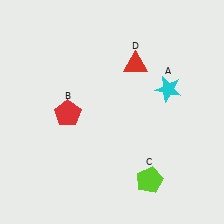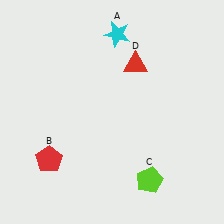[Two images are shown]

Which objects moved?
The objects that moved are: the cyan star (A), the red pentagon (B).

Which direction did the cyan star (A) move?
The cyan star (A) moved up.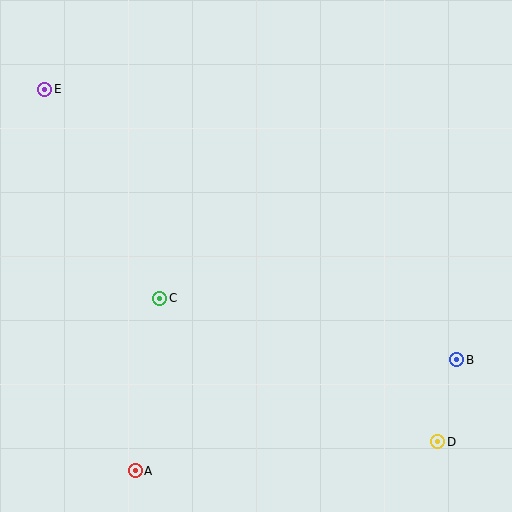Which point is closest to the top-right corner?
Point B is closest to the top-right corner.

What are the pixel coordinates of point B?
Point B is at (457, 359).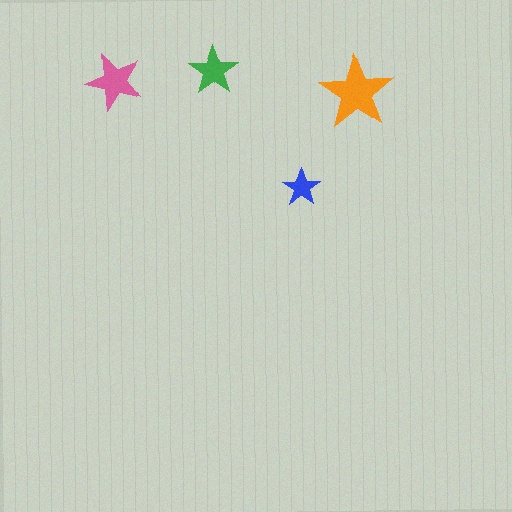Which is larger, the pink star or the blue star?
The pink one.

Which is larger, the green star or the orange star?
The orange one.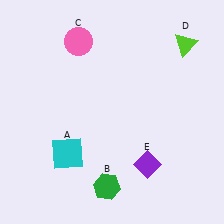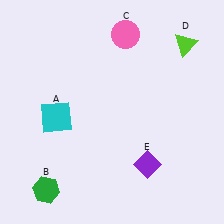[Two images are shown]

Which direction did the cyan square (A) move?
The cyan square (A) moved up.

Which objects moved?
The objects that moved are: the cyan square (A), the green hexagon (B), the pink circle (C).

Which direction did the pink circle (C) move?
The pink circle (C) moved right.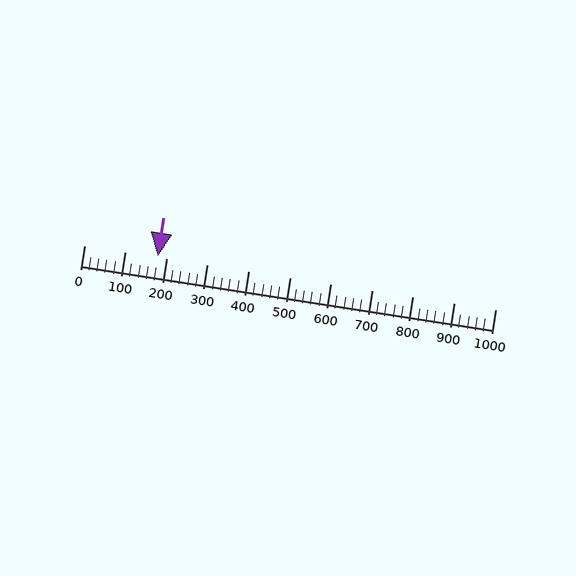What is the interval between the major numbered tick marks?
The major tick marks are spaced 100 units apart.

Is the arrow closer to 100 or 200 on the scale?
The arrow is closer to 200.